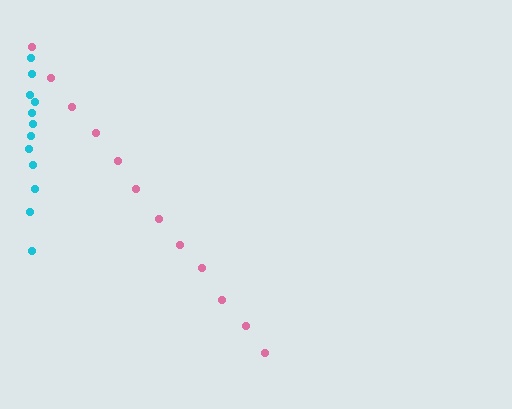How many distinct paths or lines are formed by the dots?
There are 2 distinct paths.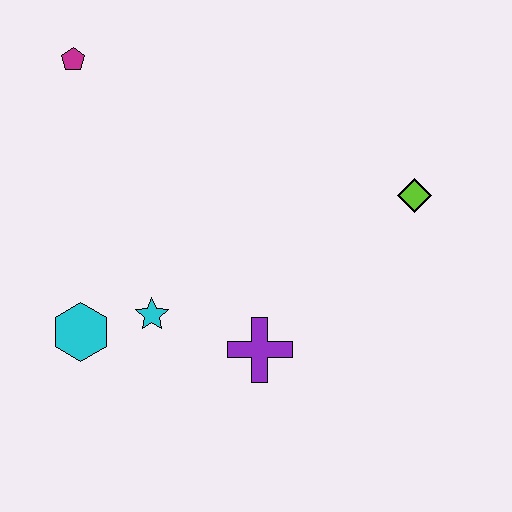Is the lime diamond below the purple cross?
No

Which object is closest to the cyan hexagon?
The cyan star is closest to the cyan hexagon.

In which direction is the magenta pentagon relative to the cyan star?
The magenta pentagon is above the cyan star.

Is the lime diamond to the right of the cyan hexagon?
Yes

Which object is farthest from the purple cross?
The magenta pentagon is farthest from the purple cross.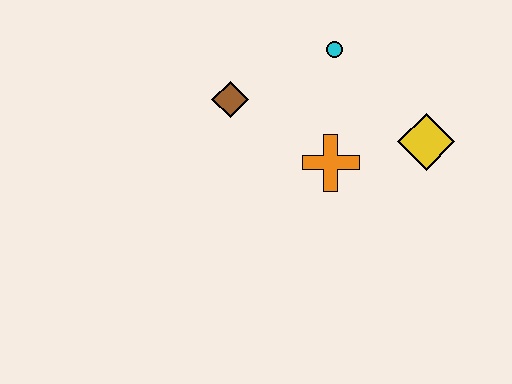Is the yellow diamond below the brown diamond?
Yes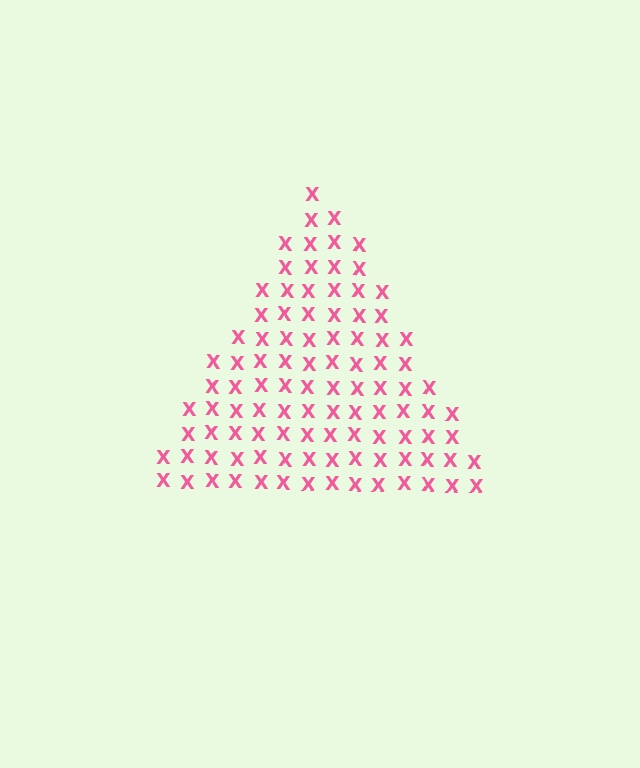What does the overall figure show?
The overall figure shows a triangle.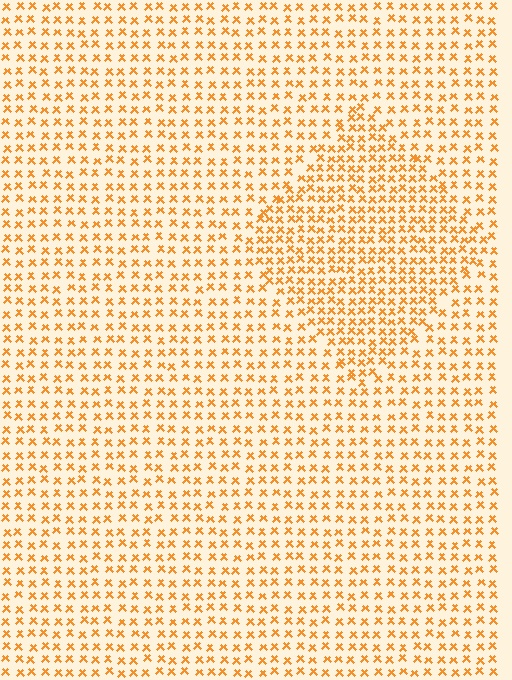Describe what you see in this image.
The image contains small orange elements arranged at two different densities. A diamond-shaped region is visible where the elements are more densely packed than the surrounding area.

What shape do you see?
I see a diamond.